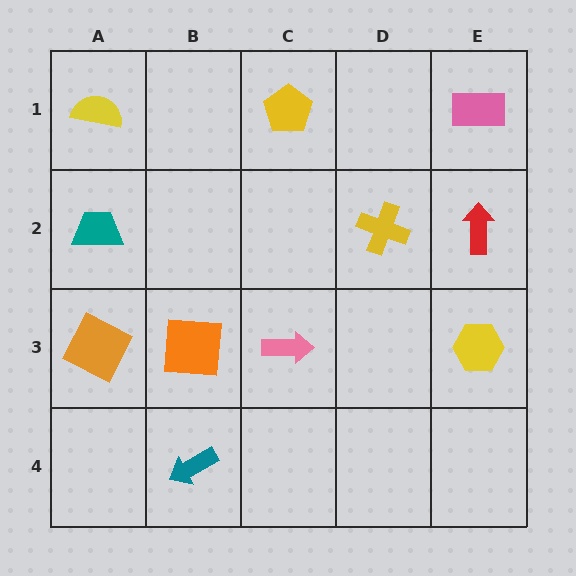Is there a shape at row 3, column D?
No, that cell is empty.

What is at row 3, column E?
A yellow hexagon.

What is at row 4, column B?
A teal arrow.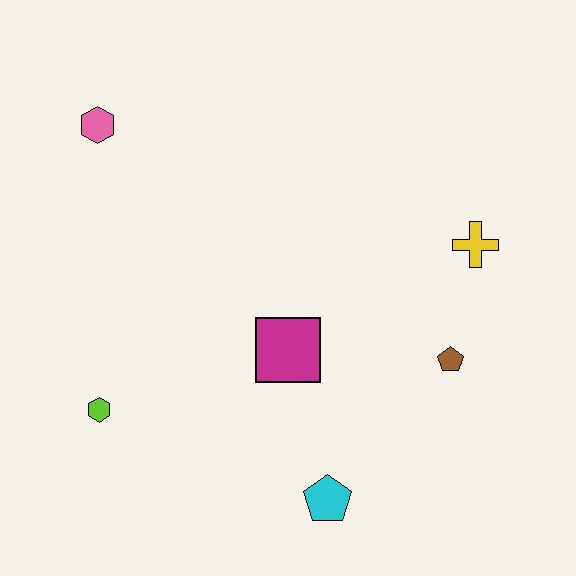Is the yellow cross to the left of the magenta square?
No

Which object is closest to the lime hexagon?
The magenta square is closest to the lime hexagon.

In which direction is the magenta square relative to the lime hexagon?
The magenta square is to the right of the lime hexagon.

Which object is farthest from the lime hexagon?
The yellow cross is farthest from the lime hexagon.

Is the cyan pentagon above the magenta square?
No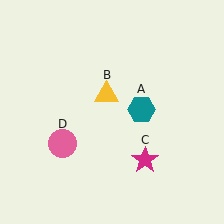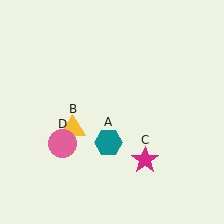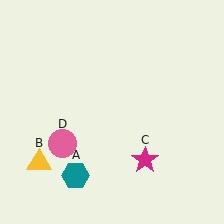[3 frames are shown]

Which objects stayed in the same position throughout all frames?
Magenta star (object C) and pink circle (object D) remained stationary.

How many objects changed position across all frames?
2 objects changed position: teal hexagon (object A), yellow triangle (object B).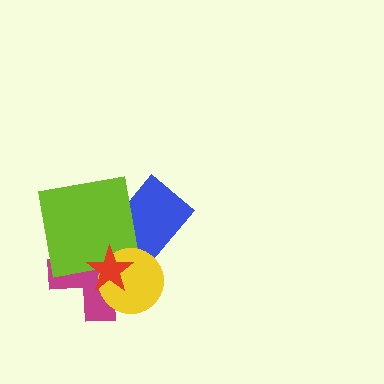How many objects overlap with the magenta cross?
4 objects overlap with the magenta cross.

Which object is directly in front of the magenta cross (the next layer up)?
The lime square is directly in front of the magenta cross.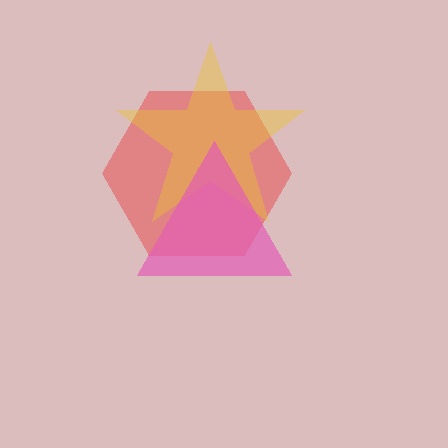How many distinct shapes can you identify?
There are 3 distinct shapes: a red hexagon, a yellow star, a pink triangle.